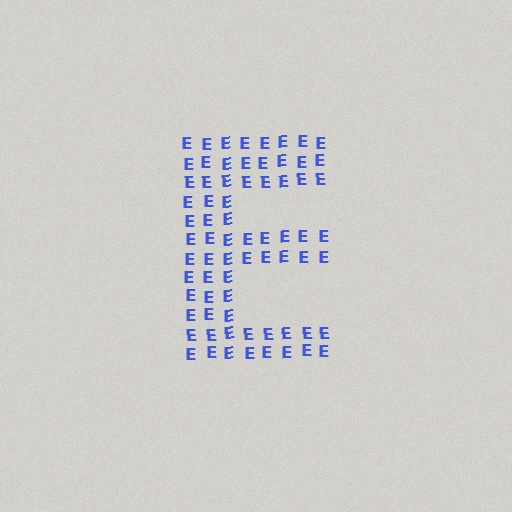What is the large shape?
The large shape is the letter E.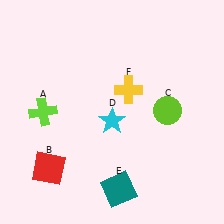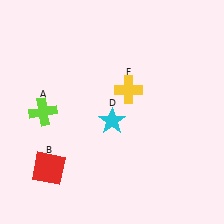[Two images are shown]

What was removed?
The teal square (E), the lime circle (C) were removed in Image 2.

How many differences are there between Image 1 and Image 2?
There are 2 differences between the two images.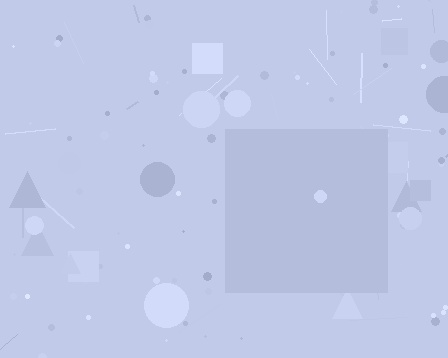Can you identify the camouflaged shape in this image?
The camouflaged shape is a square.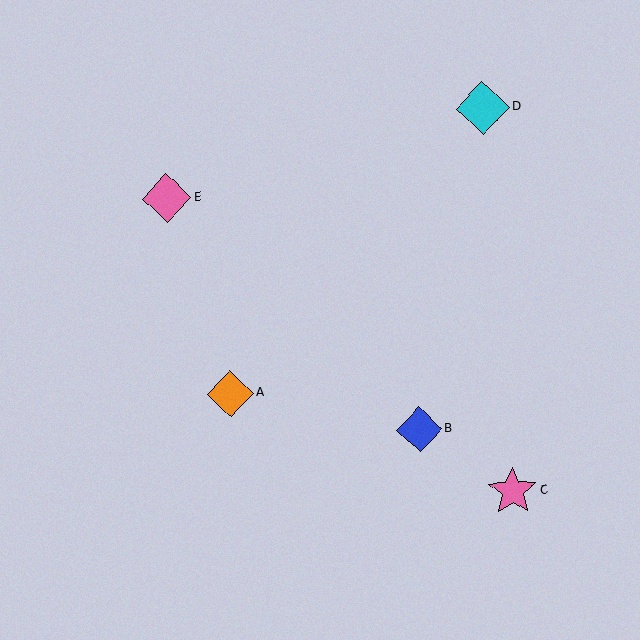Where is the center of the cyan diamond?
The center of the cyan diamond is at (483, 108).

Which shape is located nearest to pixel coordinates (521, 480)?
The pink star (labeled C) at (513, 491) is nearest to that location.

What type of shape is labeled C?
Shape C is a pink star.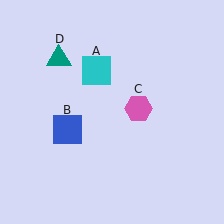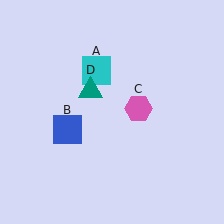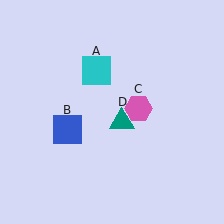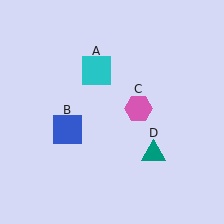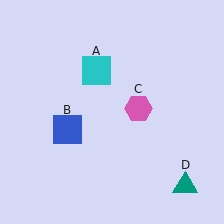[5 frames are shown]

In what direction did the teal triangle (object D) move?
The teal triangle (object D) moved down and to the right.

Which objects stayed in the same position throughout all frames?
Cyan square (object A) and blue square (object B) and pink hexagon (object C) remained stationary.